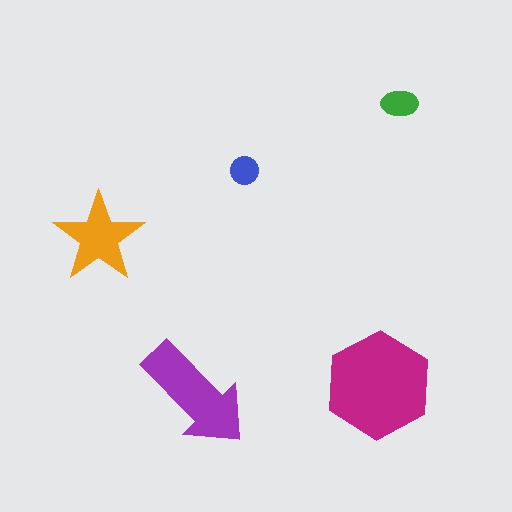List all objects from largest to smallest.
The magenta hexagon, the purple arrow, the orange star, the green ellipse, the blue circle.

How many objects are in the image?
There are 5 objects in the image.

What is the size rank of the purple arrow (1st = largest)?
2nd.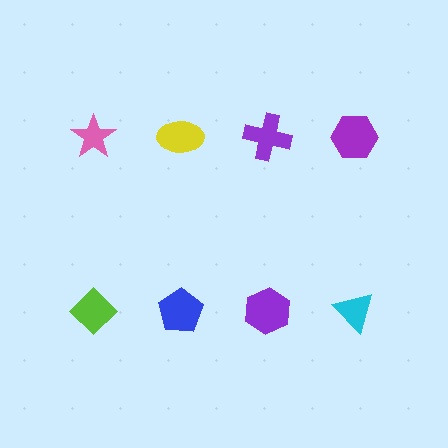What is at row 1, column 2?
A yellow ellipse.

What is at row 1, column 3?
A purple cross.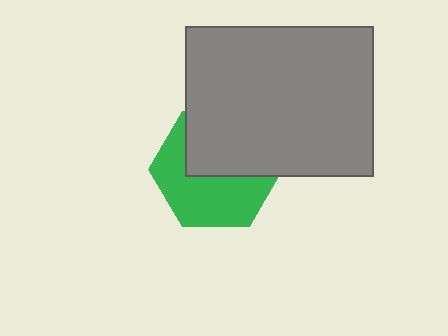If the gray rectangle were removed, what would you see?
You would see the complete green hexagon.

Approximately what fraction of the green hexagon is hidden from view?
Roughly 46% of the green hexagon is hidden behind the gray rectangle.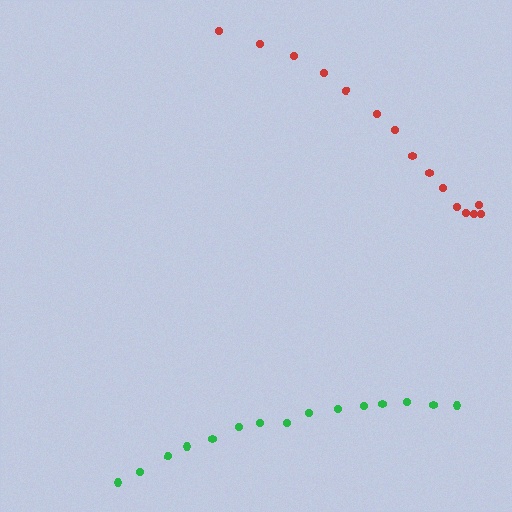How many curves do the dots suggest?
There are 2 distinct paths.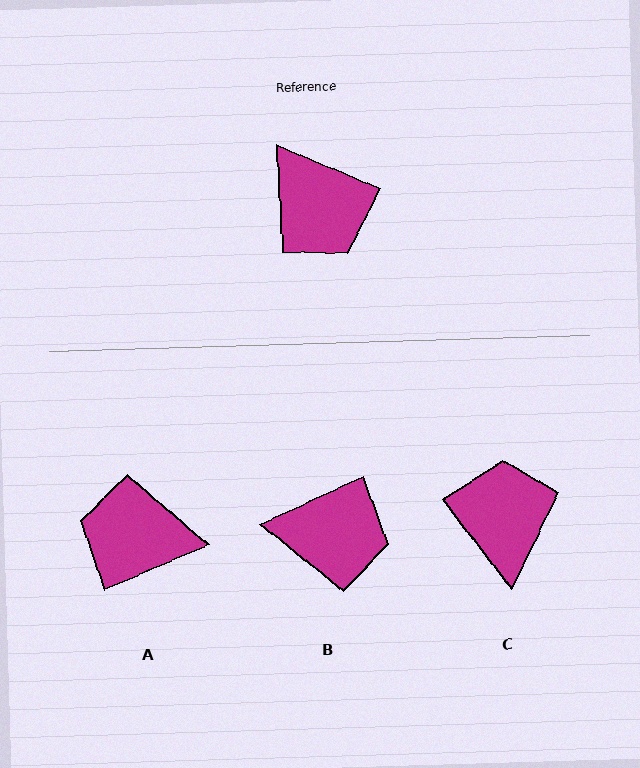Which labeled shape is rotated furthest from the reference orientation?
C, about 151 degrees away.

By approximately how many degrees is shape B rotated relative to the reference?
Approximately 48 degrees counter-clockwise.